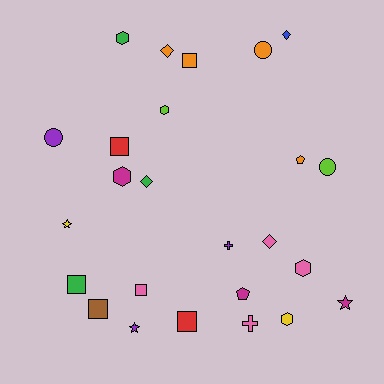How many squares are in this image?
There are 6 squares.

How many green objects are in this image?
There are 3 green objects.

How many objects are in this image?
There are 25 objects.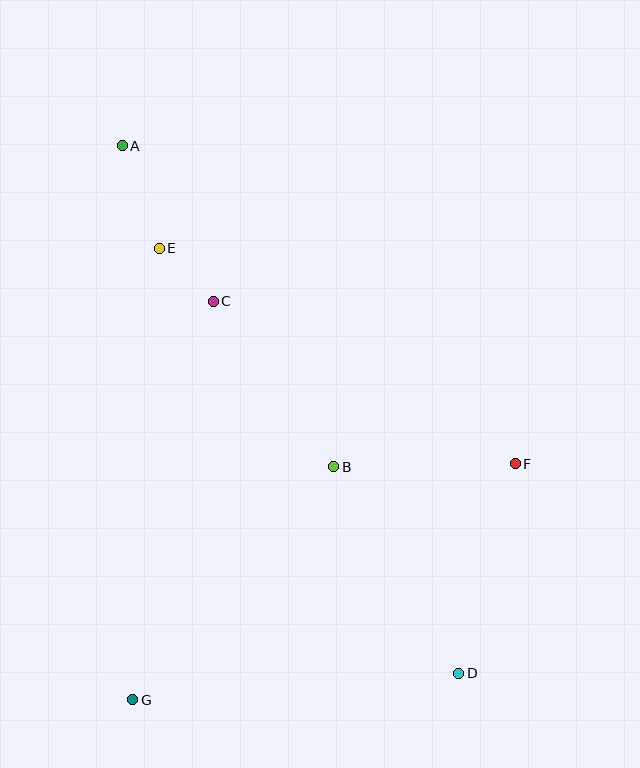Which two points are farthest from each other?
Points A and D are farthest from each other.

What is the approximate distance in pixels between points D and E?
The distance between D and E is approximately 520 pixels.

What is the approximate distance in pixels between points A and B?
The distance between A and B is approximately 384 pixels.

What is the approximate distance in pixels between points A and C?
The distance between A and C is approximately 180 pixels.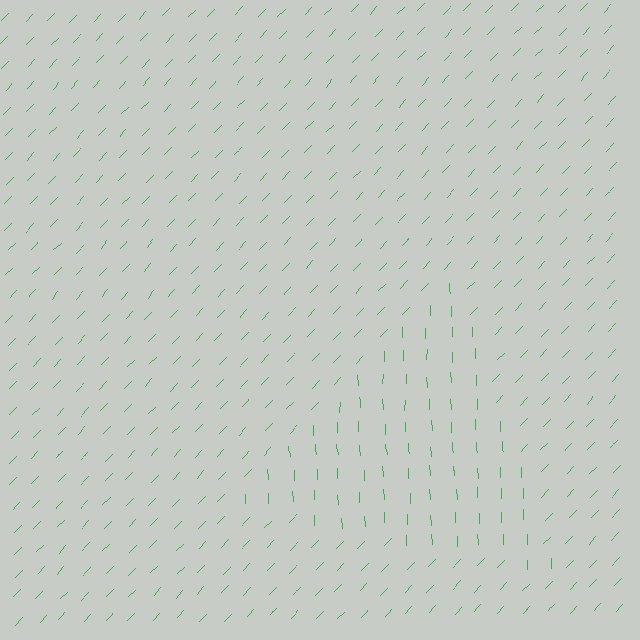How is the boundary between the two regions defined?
The boundary is defined purely by a change in line orientation (approximately 45 degrees difference). All lines are the same color and thickness.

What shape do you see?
I see a triangle.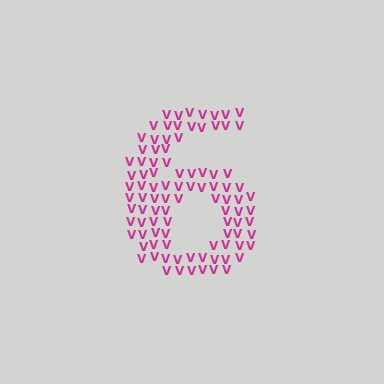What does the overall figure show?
The overall figure shows the digit 6.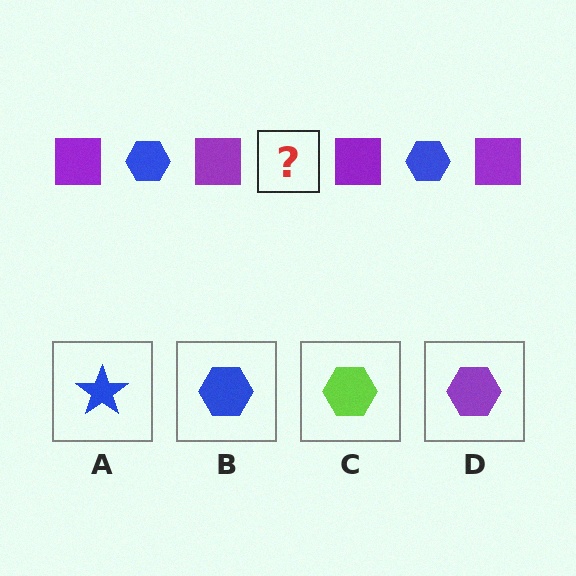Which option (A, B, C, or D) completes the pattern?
B.